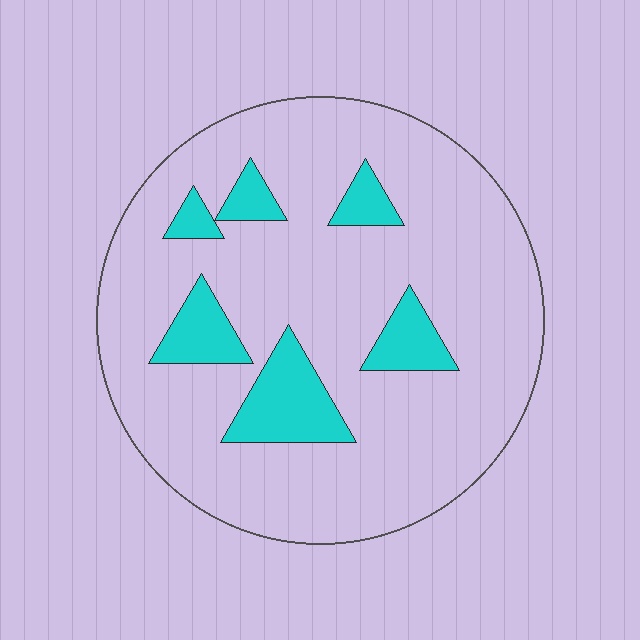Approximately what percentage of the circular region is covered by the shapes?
Approximately 15%.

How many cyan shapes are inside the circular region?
6.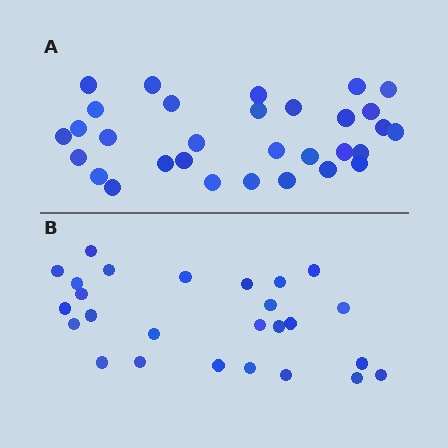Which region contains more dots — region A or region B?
Region A (the top region) has more dots.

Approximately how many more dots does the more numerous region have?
Region A has about 5 more dots than region B.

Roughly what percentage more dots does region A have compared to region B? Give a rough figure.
About 20% more.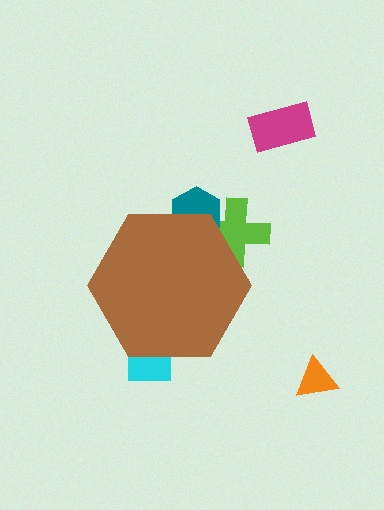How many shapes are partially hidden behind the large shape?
3 shapes are partially hidden.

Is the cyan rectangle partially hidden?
Yes, the cyan rectangle is partially hidden behind the brown hexagon.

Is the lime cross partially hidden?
Yes, the lime cross is partially hidden behind the brown hexagon.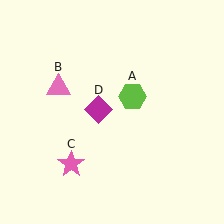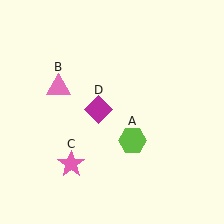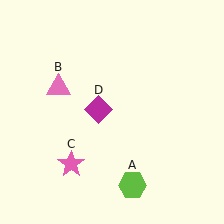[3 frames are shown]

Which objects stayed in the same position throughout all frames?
Pink triangle (object B) and pink star (object C) and magenta diamond (object D) remained stationary.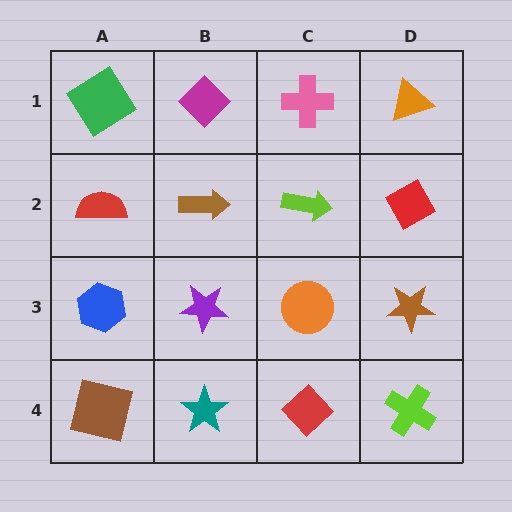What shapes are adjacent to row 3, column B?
A brown arrow (row 2, column B), a teal star (row 4, column B), a blue hexagon (row 3, column A), an orange circle (row 3, column C).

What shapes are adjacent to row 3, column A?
A red semicircle (row 2, column A), a brown square (row 4, column A), a purple star (row 3, column B).